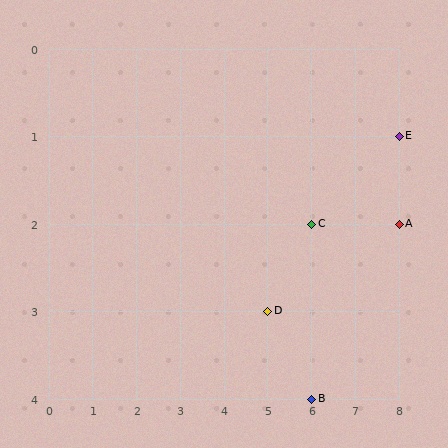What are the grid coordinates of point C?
Point C is at grid coordinates (6, 2).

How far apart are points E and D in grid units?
Points E and D are 3 columns and 2 rows apart (about 3.6 grid units diagonally).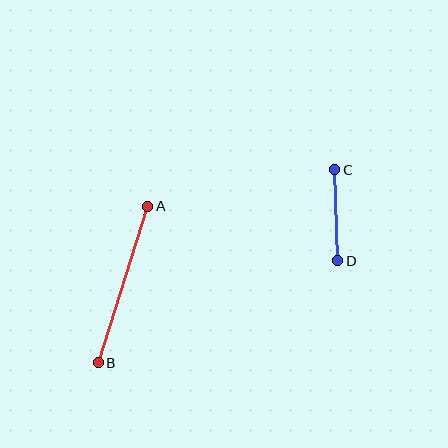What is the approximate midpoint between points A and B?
The midpoint is at approximately (123, 285) pixels.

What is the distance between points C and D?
The distance is approximately 91 pixels.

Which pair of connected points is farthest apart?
Points A and B are farthest apart.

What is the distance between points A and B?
The distance is approximately 164 pixels.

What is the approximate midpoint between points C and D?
The midpoint is at approximately (336, 215) pixels.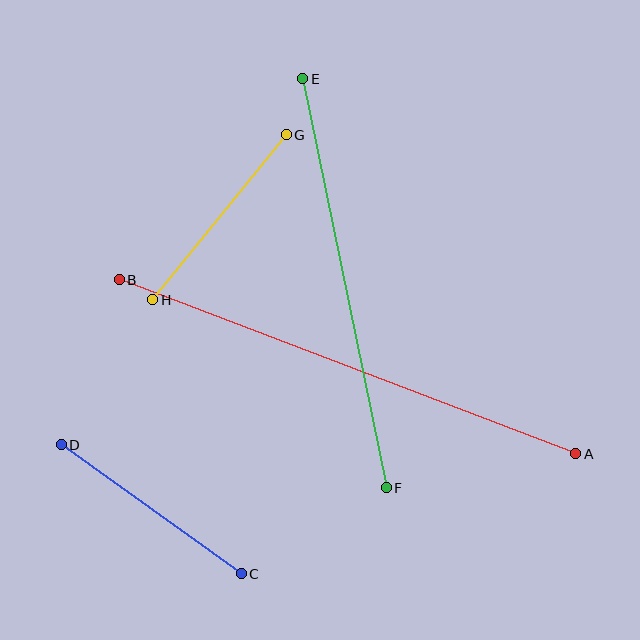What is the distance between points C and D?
The distance is approximately 221 pixels.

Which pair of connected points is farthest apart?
Points A and B are farthest apart.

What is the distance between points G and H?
The distance is approximately 212 pixels.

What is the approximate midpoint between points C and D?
The midpoint is at approximately (151, 509) pixels.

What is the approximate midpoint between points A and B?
The midpoint is at approximately (347, 367) pixels.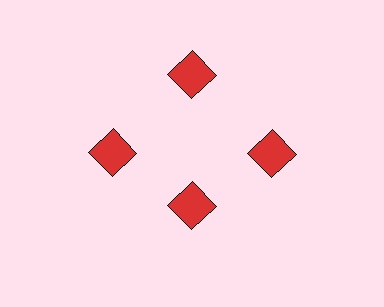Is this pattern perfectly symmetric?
No. The 4 red squares are arranged in a ring, but one element near the 6 o'clock position is pulled inward toward the center, breaking the 4-fold rotational symmetry.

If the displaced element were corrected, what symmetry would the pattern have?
It would have 4-fold rotational symmetry — the pattern would map onto itself every 90 degrees.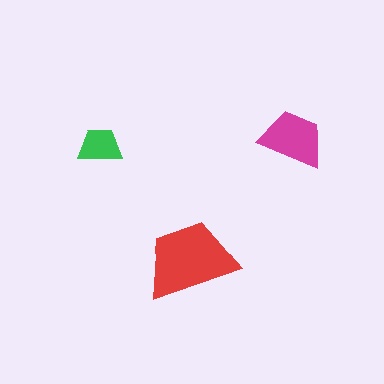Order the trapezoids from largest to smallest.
the red one, the magenta one, the green one.